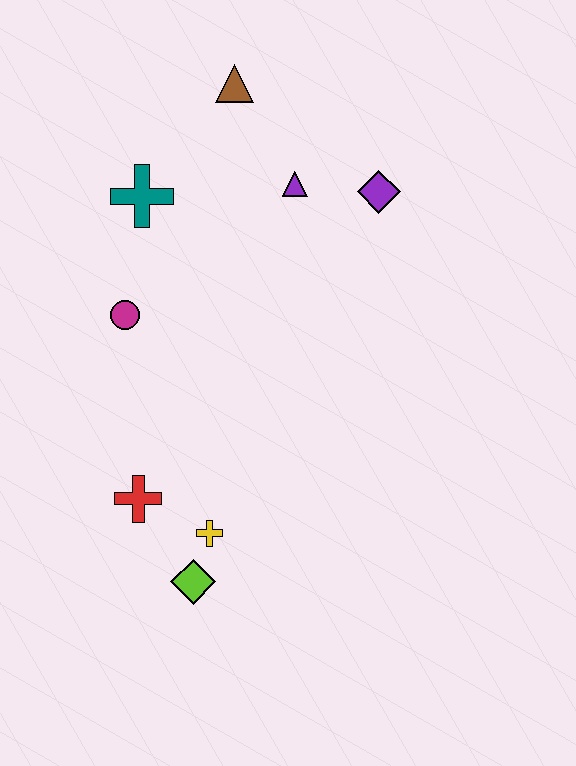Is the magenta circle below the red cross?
No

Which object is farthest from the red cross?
The brown triangle is farthest from the red cross.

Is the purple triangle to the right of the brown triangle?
Yes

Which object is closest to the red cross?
The yellow cross is closest to the red cross.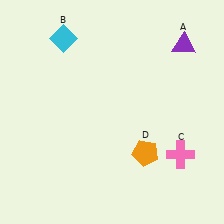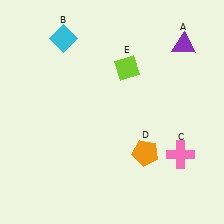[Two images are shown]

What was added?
A lime diamond (E) was added in Image 2.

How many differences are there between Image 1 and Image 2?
There is 1 difference between the two images.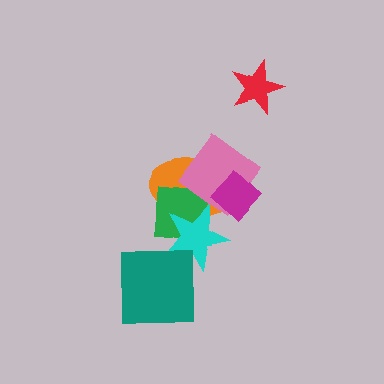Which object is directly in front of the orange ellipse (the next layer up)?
The green square is directly in front of the orange ellipse.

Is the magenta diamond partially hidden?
No, no other shape covers it.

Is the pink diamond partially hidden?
Yes, it is partially covered by another shape.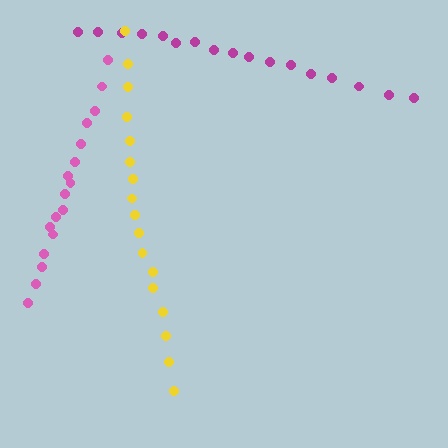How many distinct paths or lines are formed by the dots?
There are 3 distinct paths.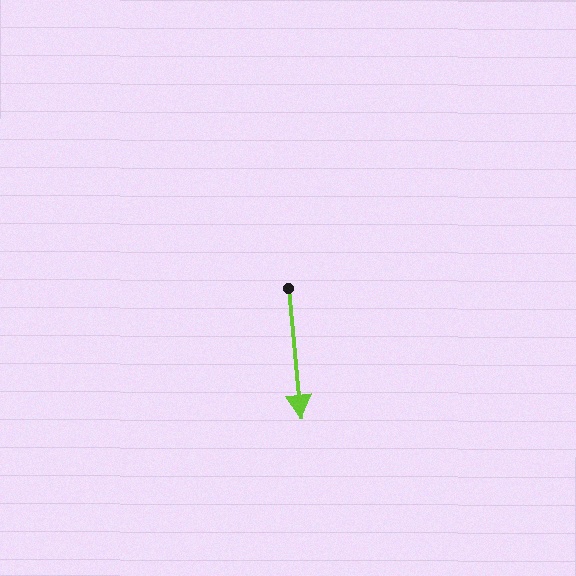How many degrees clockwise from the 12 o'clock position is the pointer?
Approximately 174 degrees.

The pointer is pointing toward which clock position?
Roughly 6 o'clock.